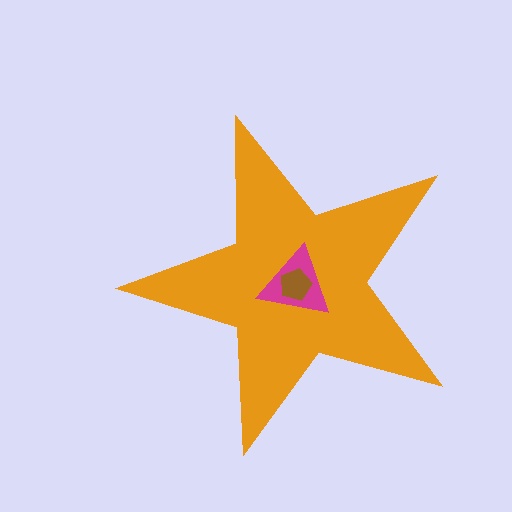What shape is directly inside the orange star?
The magenta triangle.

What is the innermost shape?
The brown pentagon.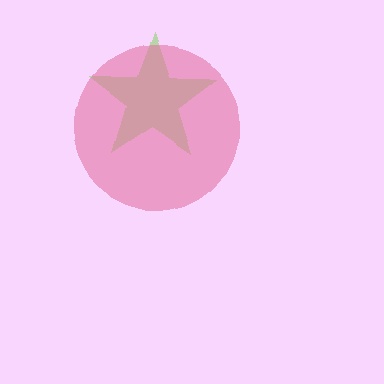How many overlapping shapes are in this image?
There are 2 overlapping shapes in the image.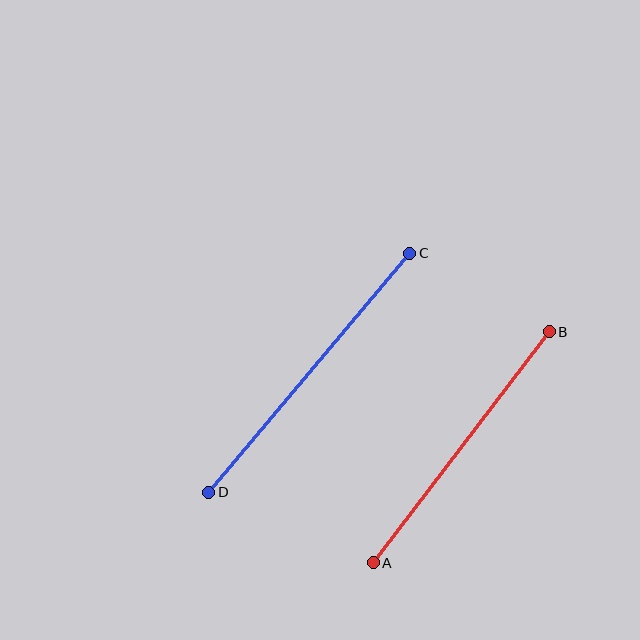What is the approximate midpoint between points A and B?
The midpoint is at approximately (461, 447) pixels.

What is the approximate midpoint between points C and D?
The midpoint is at approximately (309, 373) pixels.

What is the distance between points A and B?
The distance is approximately 290 pixels.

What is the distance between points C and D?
The distance is approximately 312 pixels.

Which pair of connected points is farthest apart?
Points C and D are farthest apart.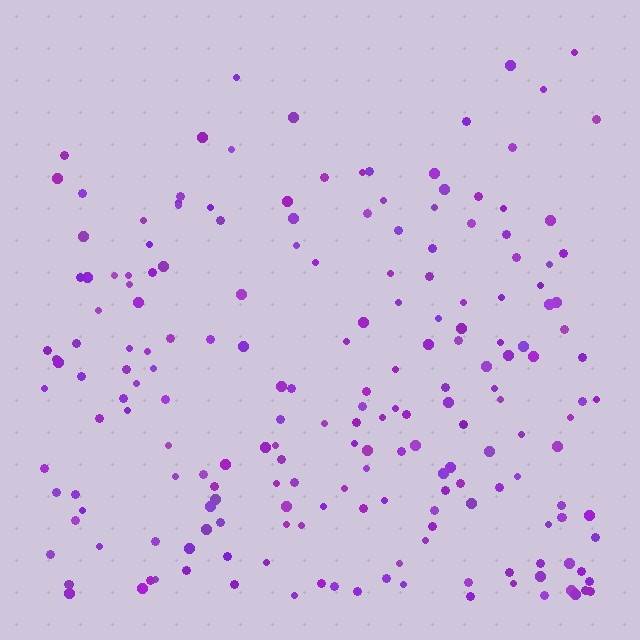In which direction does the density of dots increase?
From top to bottom, with the bottom side densest.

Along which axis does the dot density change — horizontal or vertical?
Vertical.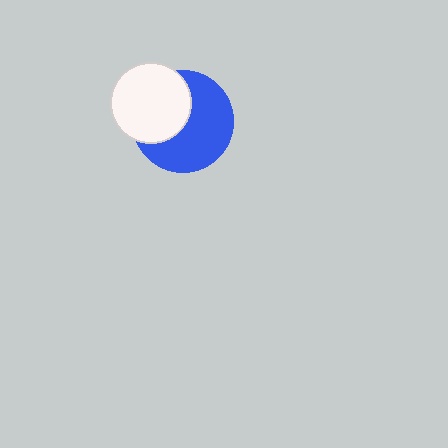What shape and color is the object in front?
The object in front is a white circle.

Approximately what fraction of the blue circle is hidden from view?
Roughly 40% of the blue circle is hidden behind the white circle.